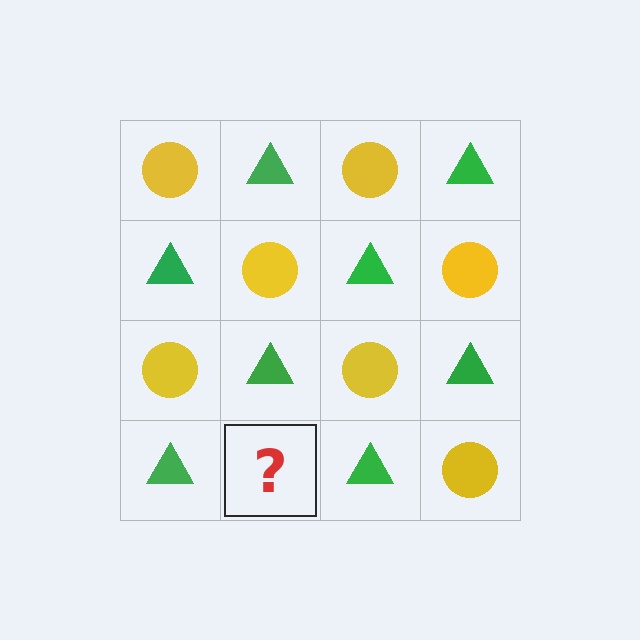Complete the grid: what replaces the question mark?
The question mark should be replaced with a yellow circle.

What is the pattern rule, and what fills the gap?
The rule is that it alternates yellow circle and green triangle in a checkerboard pattern. The gap should be filled with a yellow circle.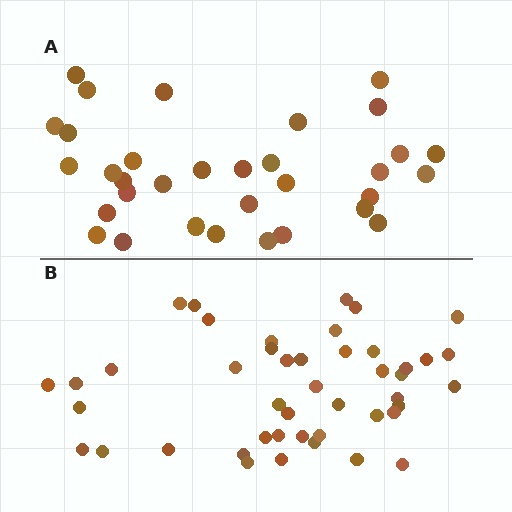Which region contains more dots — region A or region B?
Region B (the bottom region) has more dots.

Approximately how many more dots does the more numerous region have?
Region B has roughly 12 or so more dots than region A.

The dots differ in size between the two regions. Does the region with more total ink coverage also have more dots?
No. Region A has more total ink coverage because its dots are larger, but region B actually contains more individual dots. Total area can be misleading — the number of items is what matters here.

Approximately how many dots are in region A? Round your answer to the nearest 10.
About 30 dots. (The exact count is 33, which rounds to 30.)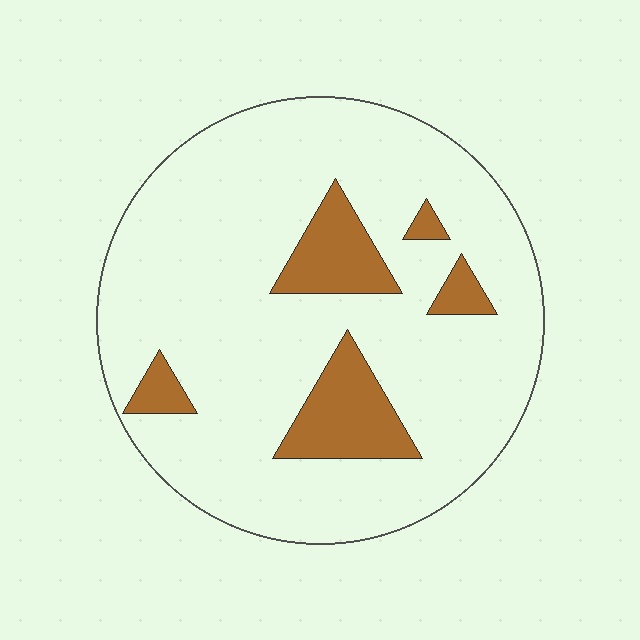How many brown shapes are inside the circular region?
5.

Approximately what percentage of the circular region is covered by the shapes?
Approximately 15%.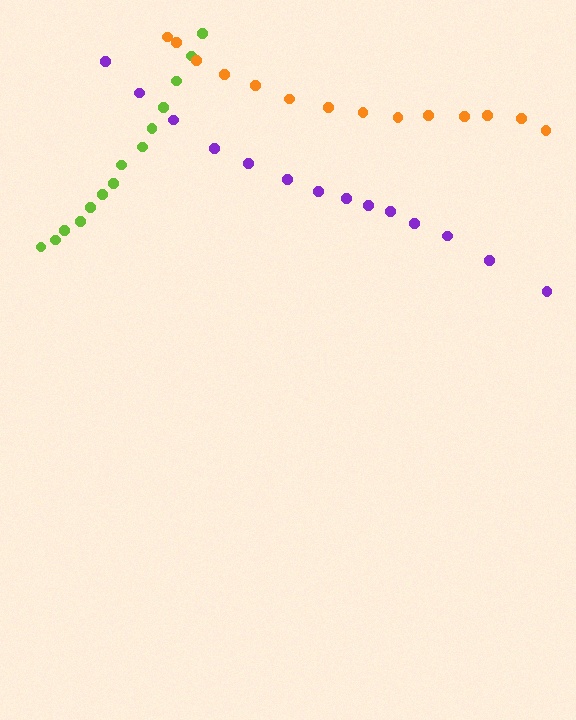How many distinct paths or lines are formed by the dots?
There are 3 distinct paths.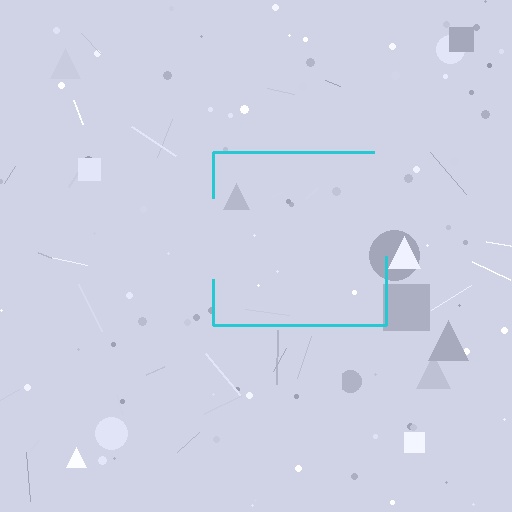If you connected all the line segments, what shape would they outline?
They would outline a square.